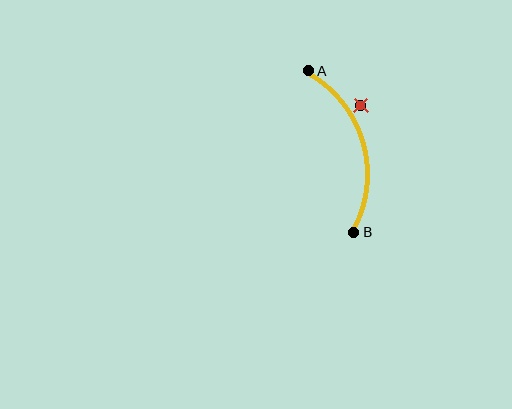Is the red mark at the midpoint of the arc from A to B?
No — the red mark does not lie on the arc at all. It sits slightly outside the curve.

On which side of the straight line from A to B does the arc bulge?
The arc bulges to the right of the straight line connecting A and B.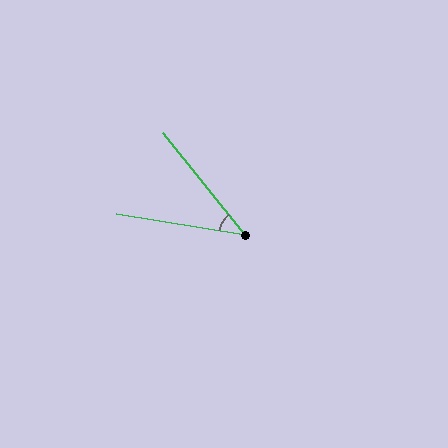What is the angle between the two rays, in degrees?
Approximately 42 degrees.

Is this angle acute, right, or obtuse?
It is acute.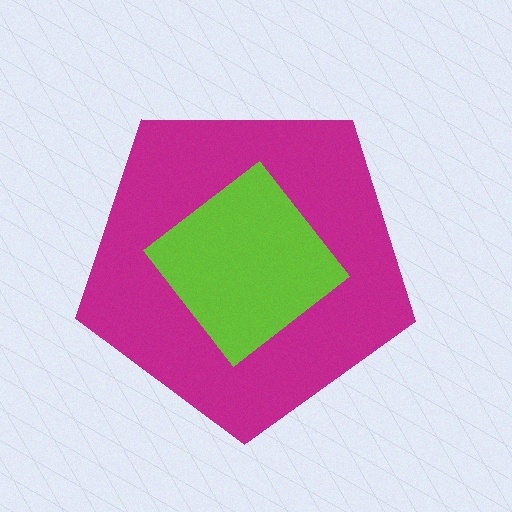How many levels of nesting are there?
2.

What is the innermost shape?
The lime diamond.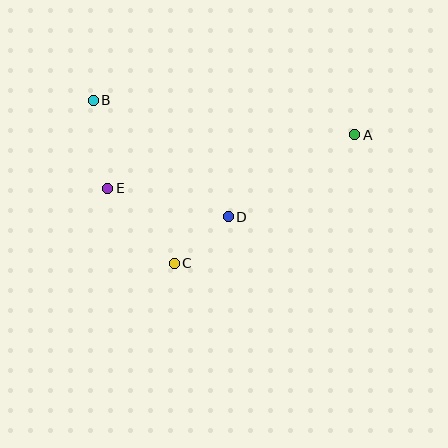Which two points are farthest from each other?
Points A and B are farthest from each other.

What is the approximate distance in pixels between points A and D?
The distance between A and D is approximately 151 pixels.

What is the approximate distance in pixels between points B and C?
The distance between B and C is approximately 182 pixels.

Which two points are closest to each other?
Points C and D are closest to each other.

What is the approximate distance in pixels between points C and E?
The distance between C and E is approximately 100 pixels.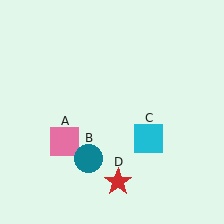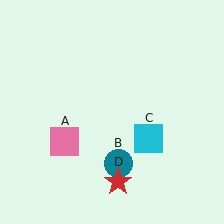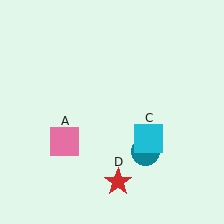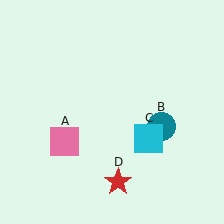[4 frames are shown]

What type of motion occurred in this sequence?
The teal circle (object B) rotated counterclockwise around the center of the scene.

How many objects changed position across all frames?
1 object changed position: teal circle (object B).